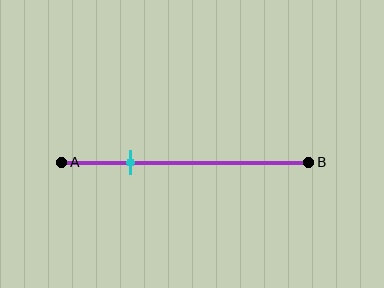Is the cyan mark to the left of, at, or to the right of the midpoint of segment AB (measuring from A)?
The cyan mark is to the left of the midpoint of segment AB.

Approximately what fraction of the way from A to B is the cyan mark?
The cyan mark is approximately 30% of the way from A to B.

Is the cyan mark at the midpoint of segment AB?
No, the mark is at about 30% from A, not at the 50% midpoint.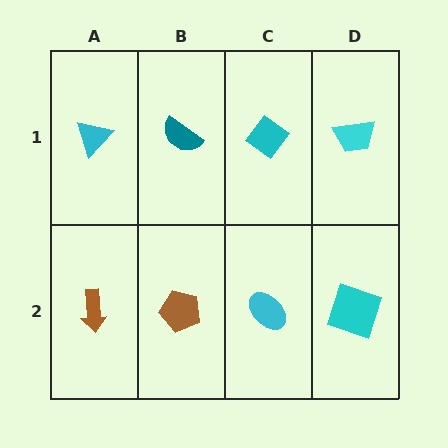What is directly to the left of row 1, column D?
A cyan diamond.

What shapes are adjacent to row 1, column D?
A cyan square (row 2, column D), a cyan diamond (row 1, column C).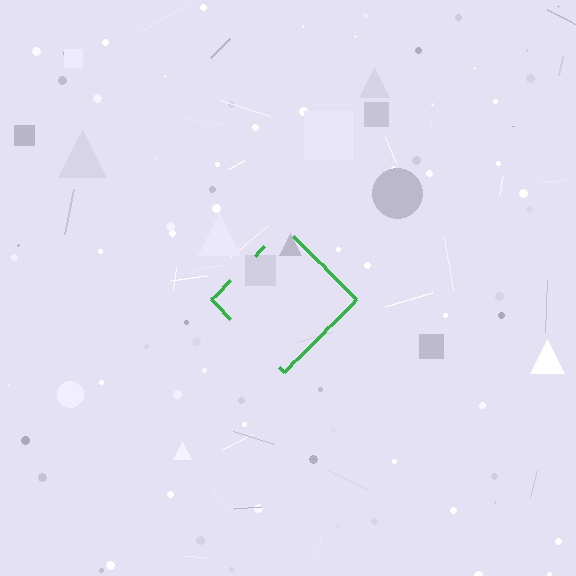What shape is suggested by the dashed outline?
The dashed outline suggests a diamond.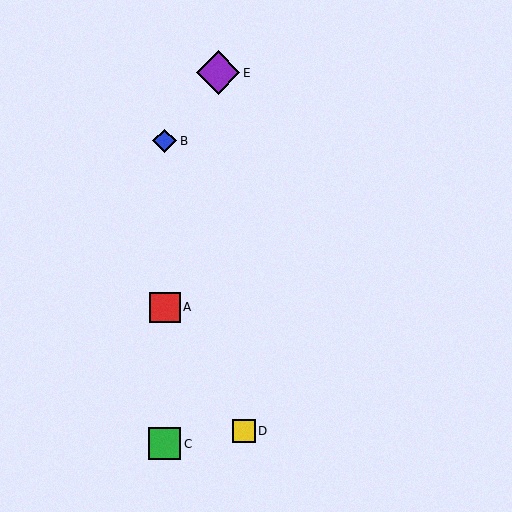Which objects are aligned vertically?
Objects A, B, C are aligned vertically.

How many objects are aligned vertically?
3 objects (A, B, C) are aligned vertically.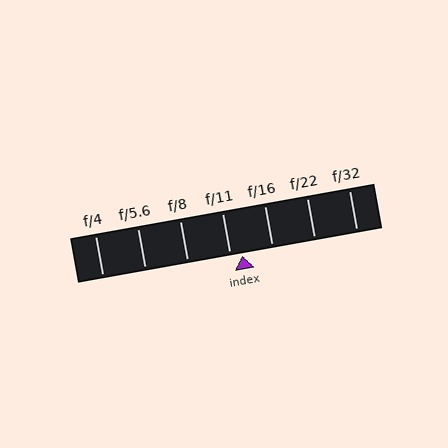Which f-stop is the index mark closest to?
The index mark is closest to f/11.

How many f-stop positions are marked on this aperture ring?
There are 7 f-stop positions marked.